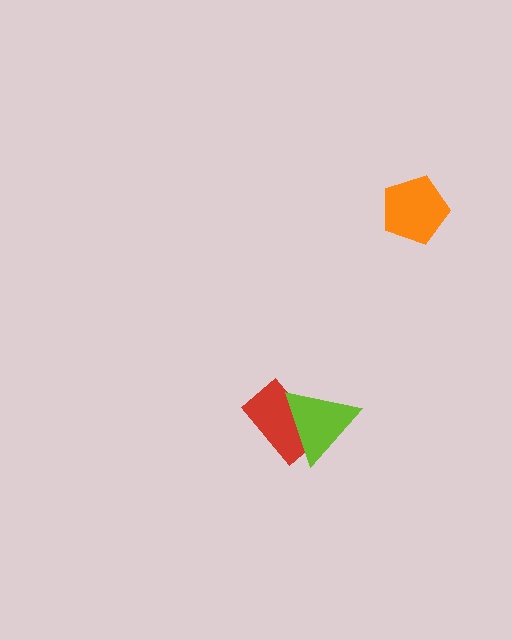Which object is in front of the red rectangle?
The lime triangle is in front of the red rectangle.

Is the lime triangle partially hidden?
No, no other shape covers it.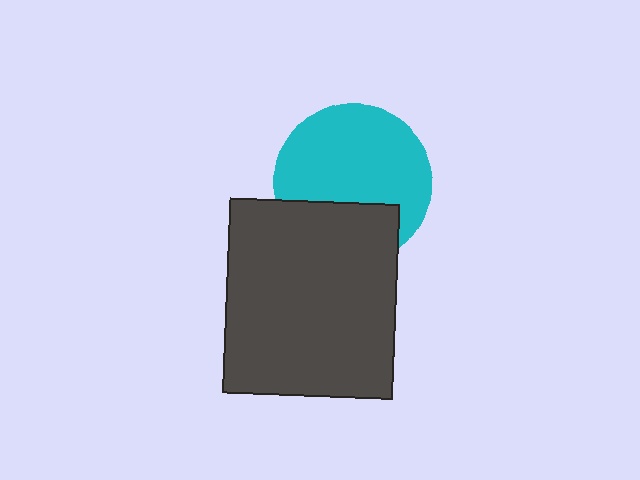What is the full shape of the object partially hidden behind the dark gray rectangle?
The partially hidden object is a cyan circle.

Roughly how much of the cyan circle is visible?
Most of it is visible (roughly 69%).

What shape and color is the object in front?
The object in front is a dark gray rectangle.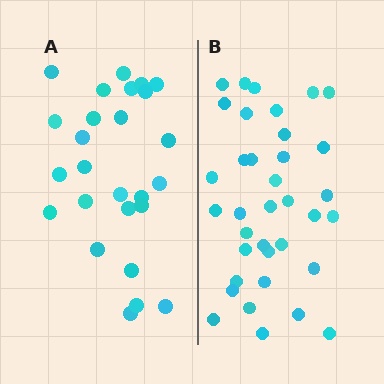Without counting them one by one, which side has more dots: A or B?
Region B (the right region) has more dots.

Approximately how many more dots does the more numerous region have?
Region B has roughly 10 or so more dots than region A.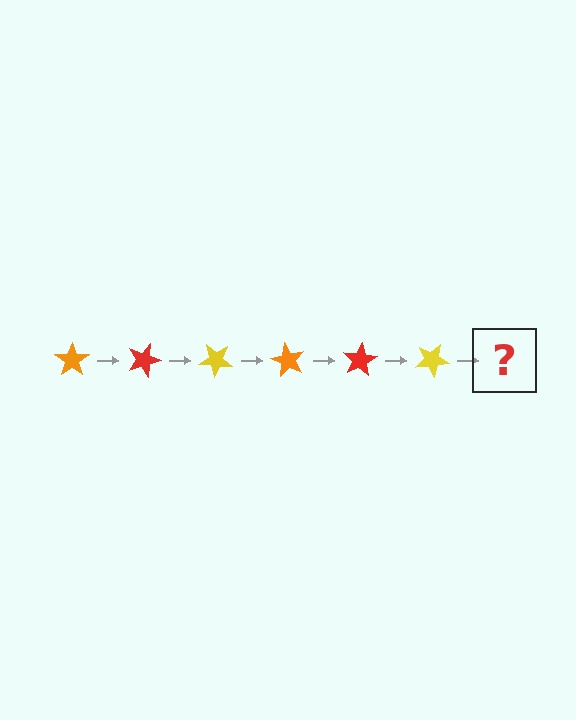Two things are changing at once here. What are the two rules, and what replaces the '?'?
The two rules are that it rotates 20 degrees each step and the color cycles through orange, red, and yellow. The '?' should be an orange star, rotated 120 degrees from the start.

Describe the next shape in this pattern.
It should be an orange star, rotated 120 degrees from the start.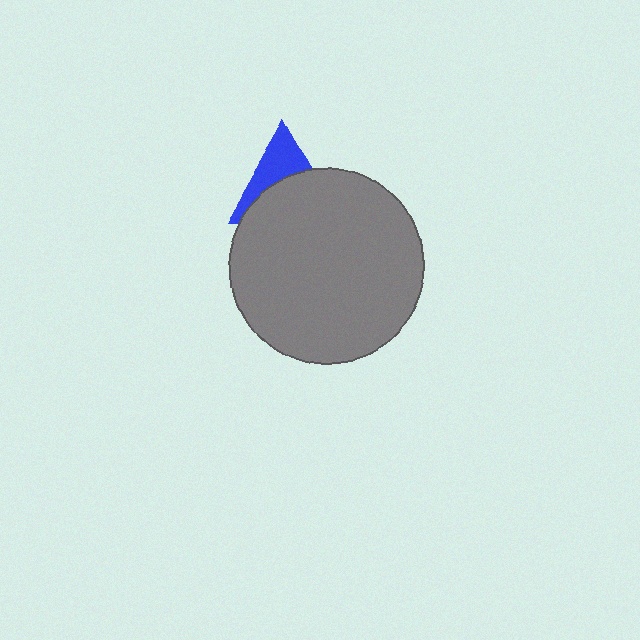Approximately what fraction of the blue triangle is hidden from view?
Roughly 57% of the blue triangle is hidden behind the gray circle.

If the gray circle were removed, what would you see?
You would see the complete blue triangle.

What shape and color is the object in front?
The object in front is a gray circle.